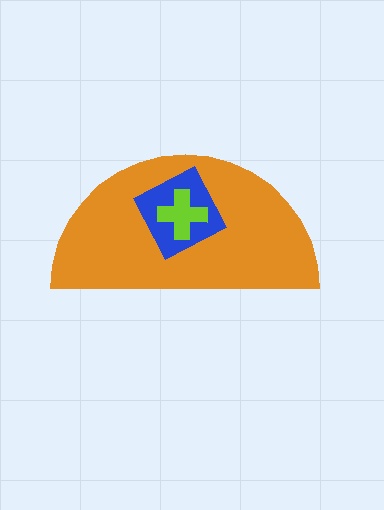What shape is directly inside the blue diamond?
The lime cross.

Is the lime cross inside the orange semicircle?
Yes.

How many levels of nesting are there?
3.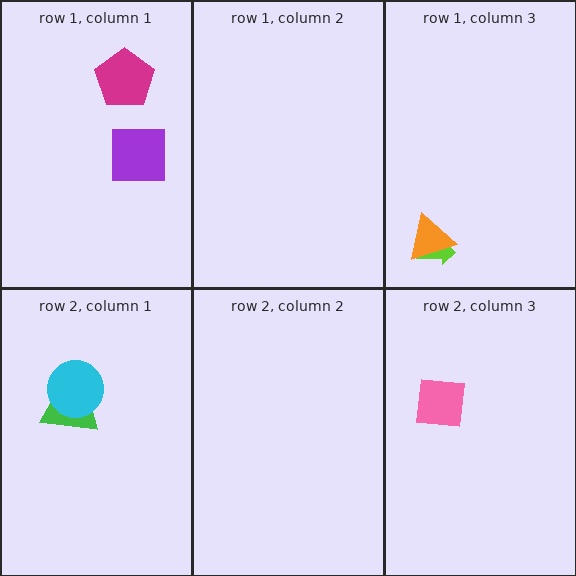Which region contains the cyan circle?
The row 2, column 1 region.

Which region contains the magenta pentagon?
The row 1, column 1 region.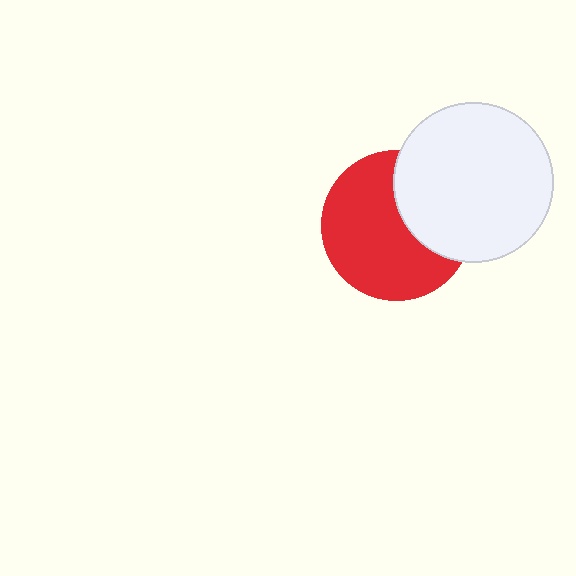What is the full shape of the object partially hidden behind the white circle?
The partially hidden object is a red circle.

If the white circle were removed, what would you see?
You would see the complete red circle.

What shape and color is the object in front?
The object in front is a white circle.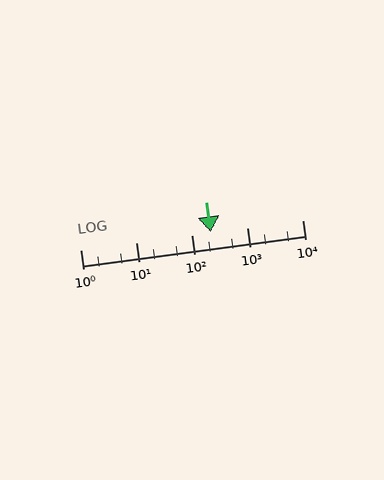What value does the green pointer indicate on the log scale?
The pointer indicates approximately 220.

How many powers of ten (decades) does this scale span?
The scale spans 4 decades, from 1 to 10000.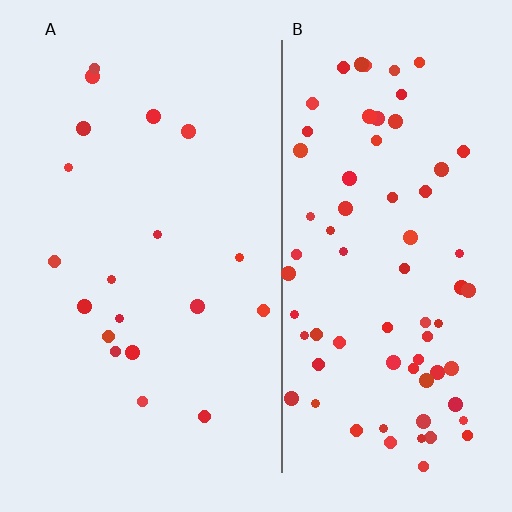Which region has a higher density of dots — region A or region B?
B (the right).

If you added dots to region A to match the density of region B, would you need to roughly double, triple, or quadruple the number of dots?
Approximately quadruple.